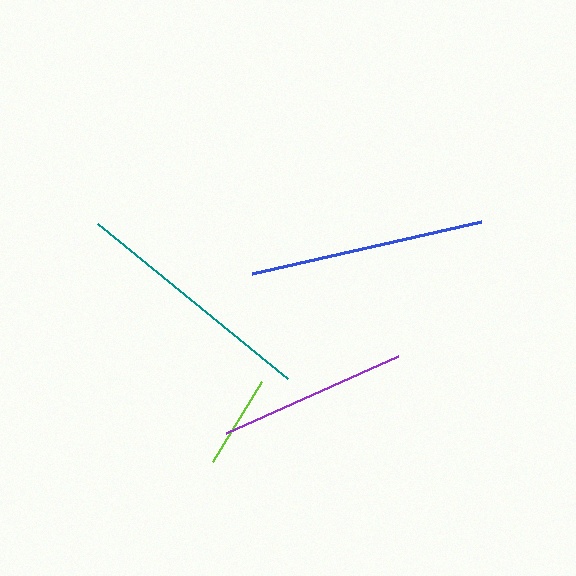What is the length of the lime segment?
The lime segment is approximately 93 pixels long.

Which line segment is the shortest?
The lime line is the shortest at approximately 93 pixels.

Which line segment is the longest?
The teal line is the longest at approximately 245 pixels.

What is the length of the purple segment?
The purple segment is approximately 189 pixels long.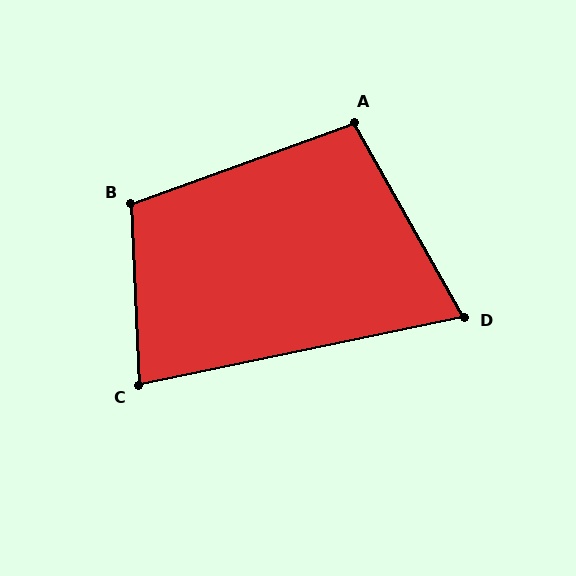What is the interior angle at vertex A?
Approximately 99 degrees (obtuse).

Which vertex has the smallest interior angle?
D, at approximately 72 degrees.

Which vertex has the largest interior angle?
B, at approximately 108 degrees.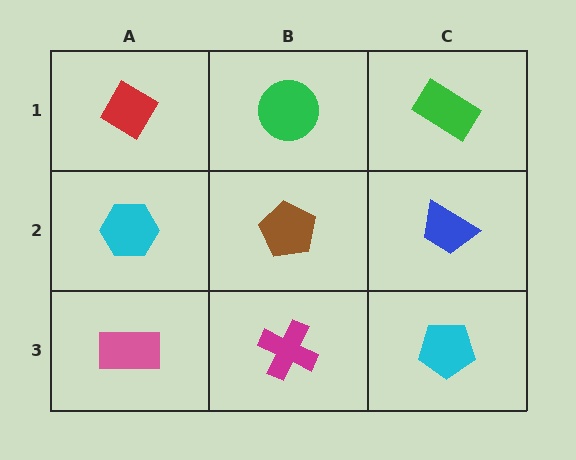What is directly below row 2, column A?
A pink rectangle.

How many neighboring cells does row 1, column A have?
2.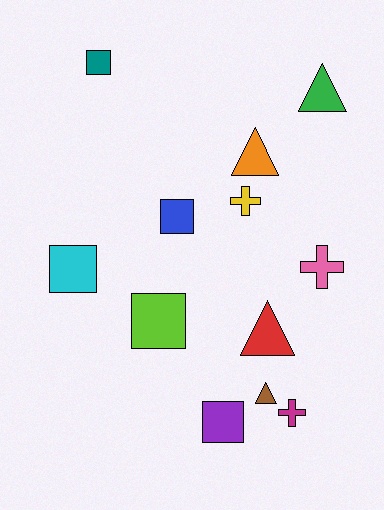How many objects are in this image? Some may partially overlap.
There are 12 objects.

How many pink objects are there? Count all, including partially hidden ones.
There is 1 pink object.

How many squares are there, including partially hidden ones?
There are 5 squares.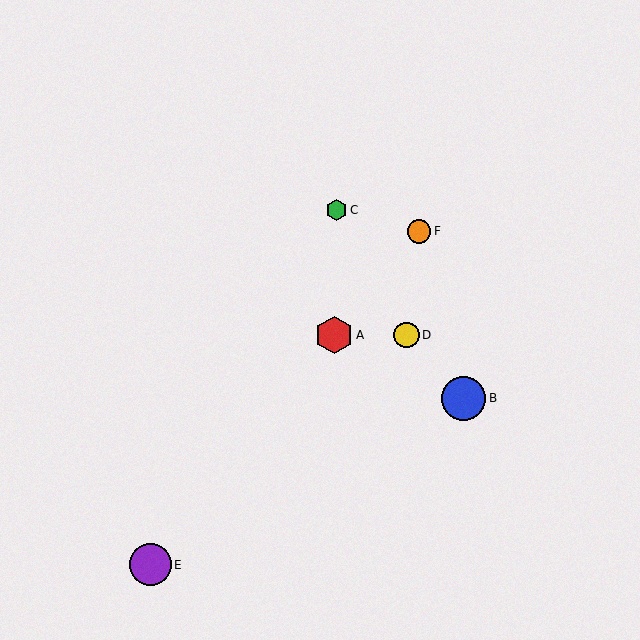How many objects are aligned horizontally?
2 objects (A, D) are aligned horizontally.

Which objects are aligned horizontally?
Objects A, D are aligned horizontally.